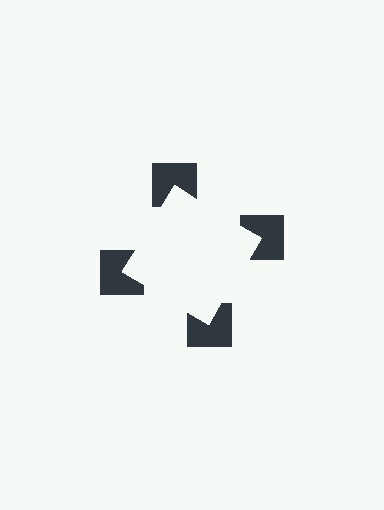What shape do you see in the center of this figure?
An illusory square — its edges are inferred from the aligned wedge cuts in the notched squares, not physically drawn.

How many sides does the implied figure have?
4 sides.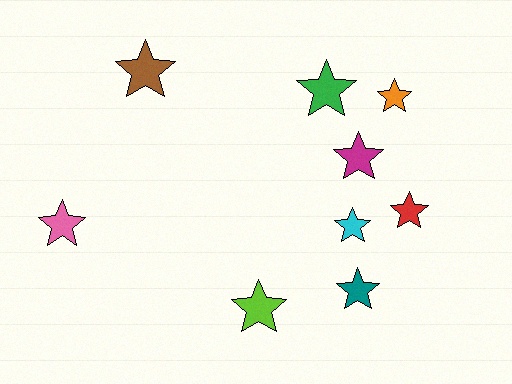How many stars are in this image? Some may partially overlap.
There are 9 stars.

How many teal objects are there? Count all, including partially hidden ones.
There is 1 teal object.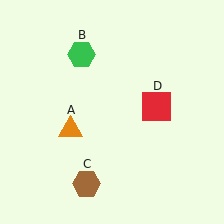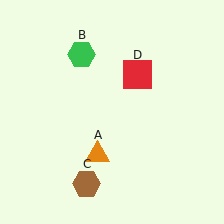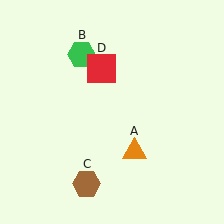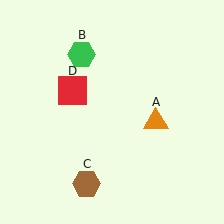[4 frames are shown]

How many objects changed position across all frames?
2 objects changed position: orange triangle (object A), red square (object D).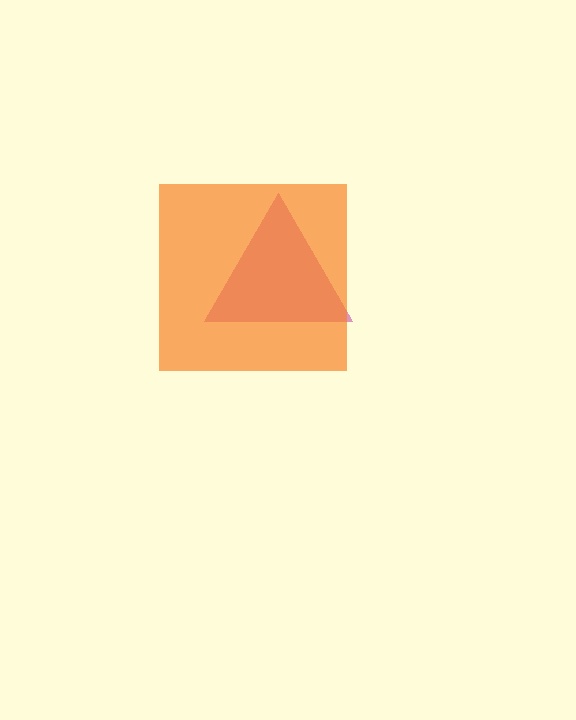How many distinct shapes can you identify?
There are 2 distinct shapes: a magenta triangle, an orange square.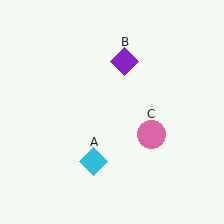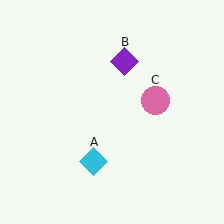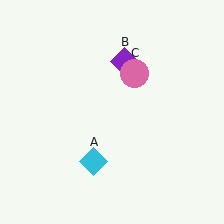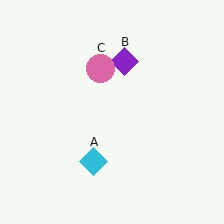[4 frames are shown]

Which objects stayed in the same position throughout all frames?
Cyan diamond (object A) and purple diamond (object B) remained stationary.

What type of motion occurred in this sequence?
The pink circle (object C) rotated counterclockwise around the center of the scene.